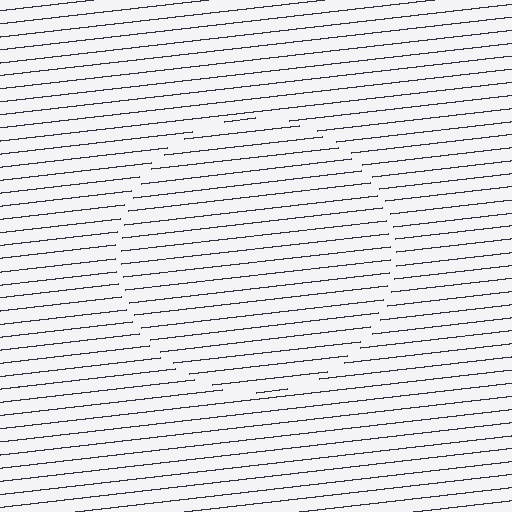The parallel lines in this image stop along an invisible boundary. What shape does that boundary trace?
An illusory circle. The interior of the shape contains the same grating, shifted by half a period — the contour is defined by the phase discontinuity where line-ends from the inner and outer gratings abut.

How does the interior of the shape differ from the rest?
The interior of the shape contains the same grating, shifted by half a period — the contour is defined by the phase discontinuity where line-ends from the inner and outer gratings abut.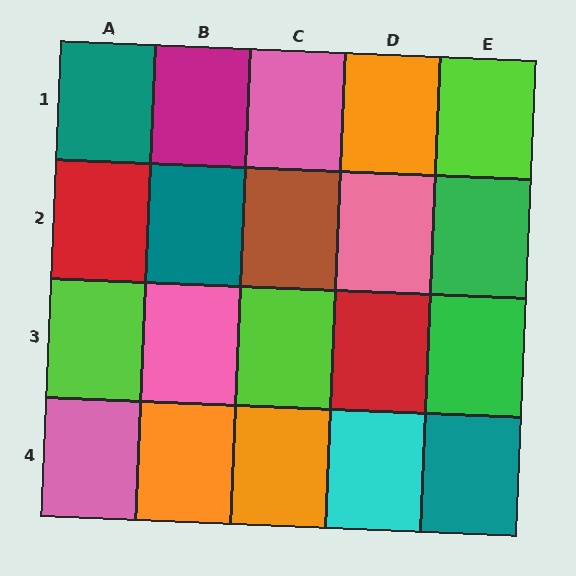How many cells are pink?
4 cells are pink.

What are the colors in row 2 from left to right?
Red, teal, brown, pink, green.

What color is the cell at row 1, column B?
Magenta.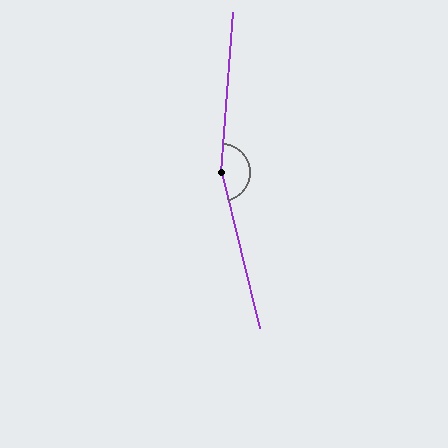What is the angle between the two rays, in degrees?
Approximately 162 degrees.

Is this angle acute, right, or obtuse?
It is obtuse.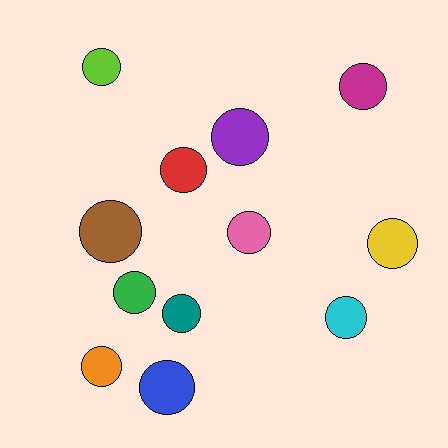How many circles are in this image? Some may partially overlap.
There are 12 circles.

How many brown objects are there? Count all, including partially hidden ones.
There is 1 brown object.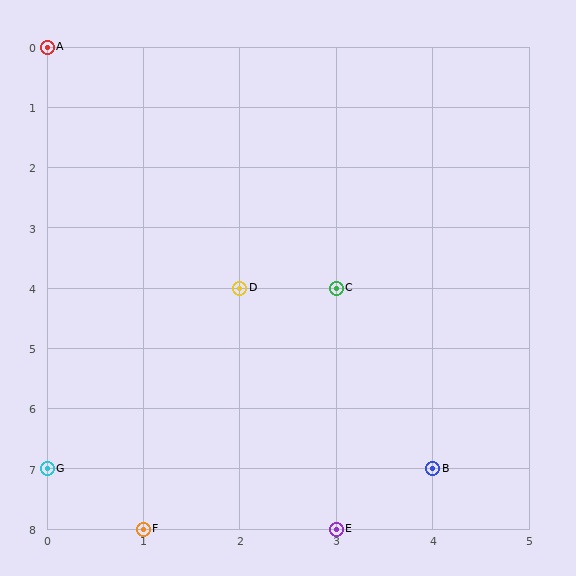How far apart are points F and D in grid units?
Points F and D are 1 column and 4 rows apart (about 4.1 grid units diagonally).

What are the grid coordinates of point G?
Point G is at grid coordinates (0, 7).